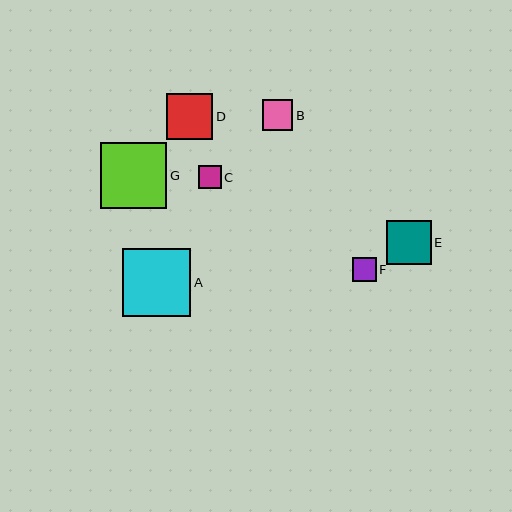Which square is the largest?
Square A is the largest with a size of approximately 68 pixels.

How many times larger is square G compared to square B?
Square G is approximately 2.2 times the size of square B.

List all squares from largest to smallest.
From largest to smallest: A, G, D, E, B, F, C.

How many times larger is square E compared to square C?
Square E is approximately 1.9 times the size of square C.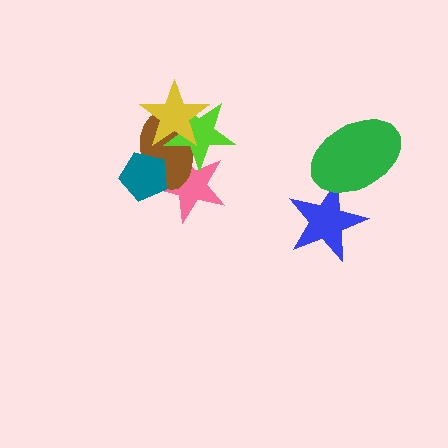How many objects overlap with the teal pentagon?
2 objects overlap with the teal pentagon.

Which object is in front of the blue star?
The green ellipse is in front of the blue star.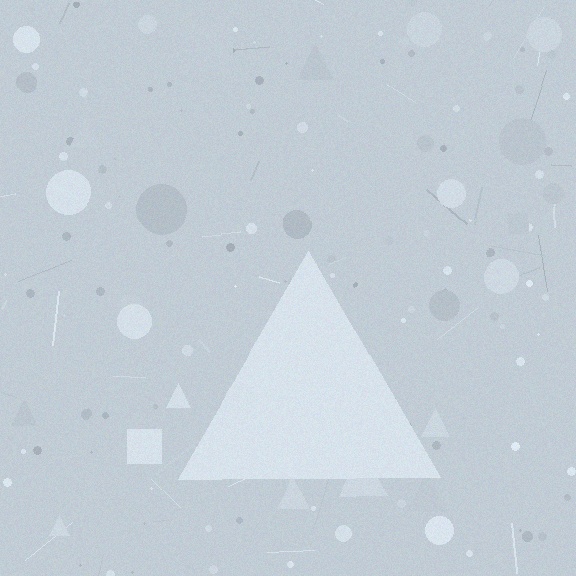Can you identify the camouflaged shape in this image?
The camouflaged shape is a triangle.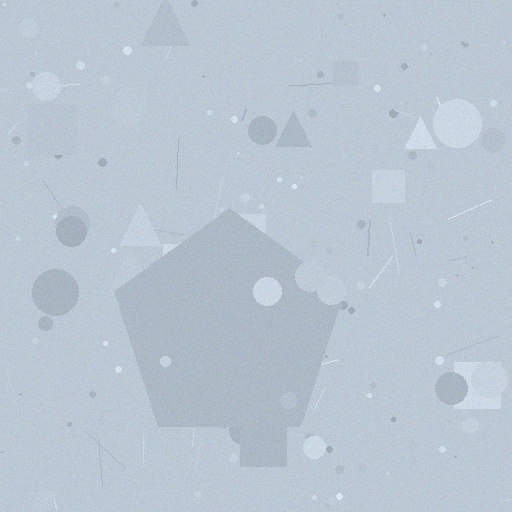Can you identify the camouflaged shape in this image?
The camouflaged shape is a pentagon.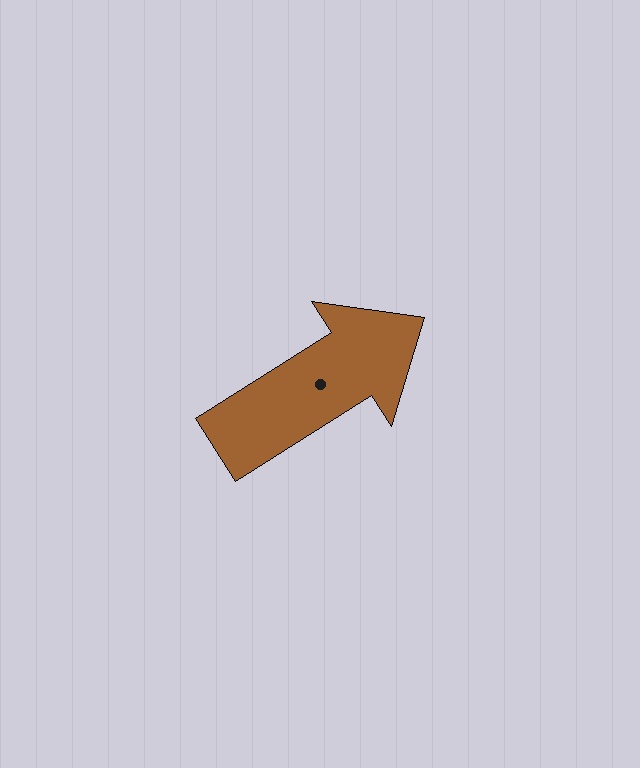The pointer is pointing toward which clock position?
Roughly 2 o'clock.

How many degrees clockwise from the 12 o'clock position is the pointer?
Approximately 58 degrees.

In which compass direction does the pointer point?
Northeast.